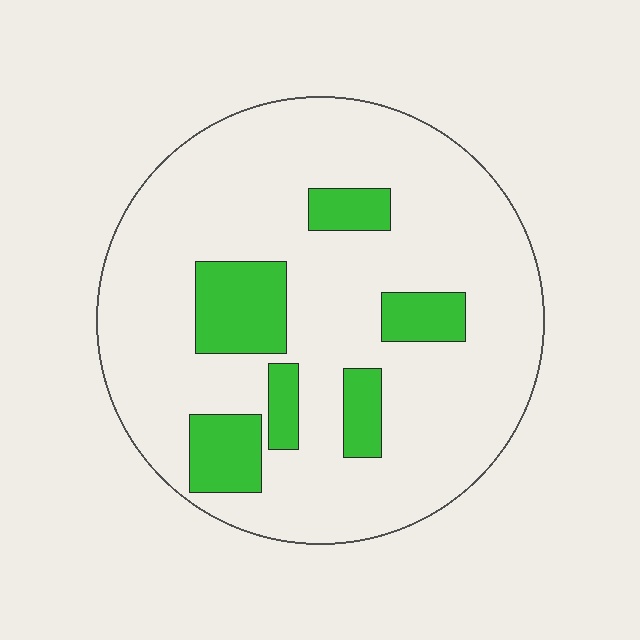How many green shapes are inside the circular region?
6.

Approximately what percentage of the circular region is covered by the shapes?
Approximately 20%.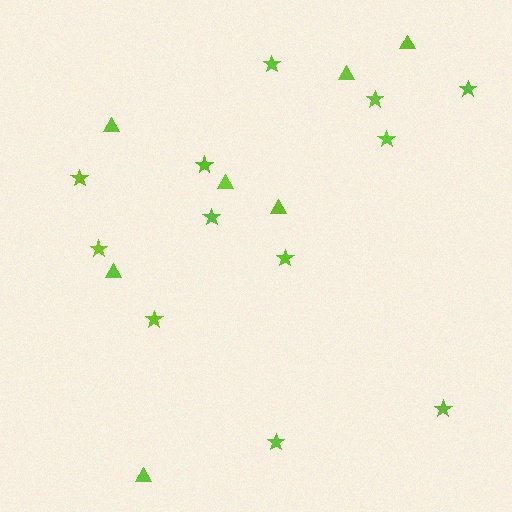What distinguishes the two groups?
There are 2 groups: one group of stars (12) and one group of triangles (7).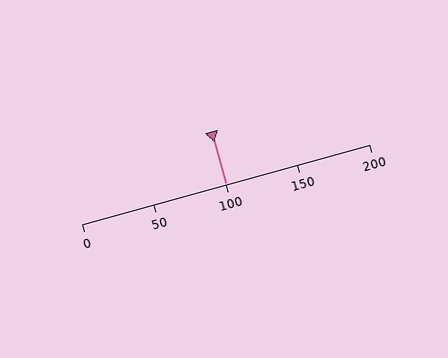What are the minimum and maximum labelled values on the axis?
The axis runs from 0 to 200.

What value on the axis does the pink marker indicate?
The marker indicates approximately 100.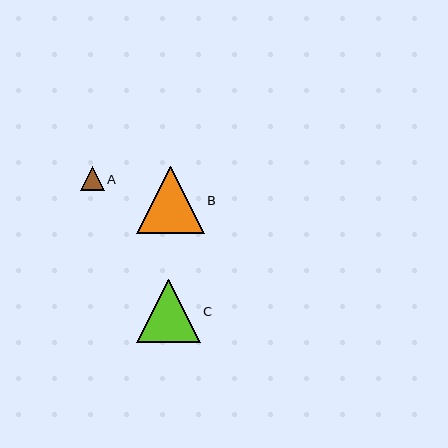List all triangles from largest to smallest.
From largest to smallest: B, C, A.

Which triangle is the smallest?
Triangle A is the smallest with a size of approximately 24 pixels.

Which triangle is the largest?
Triangle B is the largest with a size of approximately 68 pixels.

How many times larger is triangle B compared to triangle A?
Triangle B is approximately 2.9 times the size of triangle A.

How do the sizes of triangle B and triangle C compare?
Triangle B and triangle C are approximately the same size.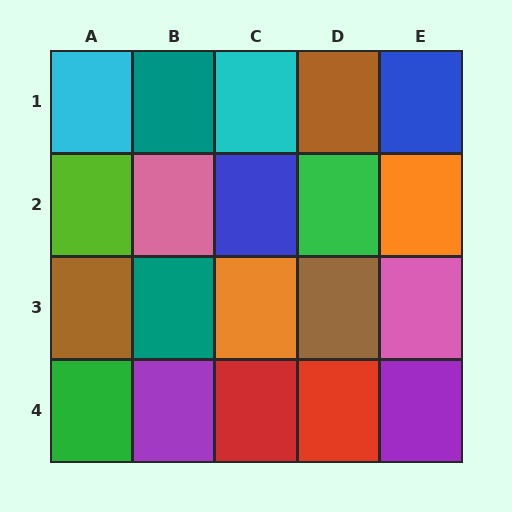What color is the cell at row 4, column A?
Green.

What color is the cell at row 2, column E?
Orange.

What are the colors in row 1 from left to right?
Cyan, teal, cyan, brown, blue.